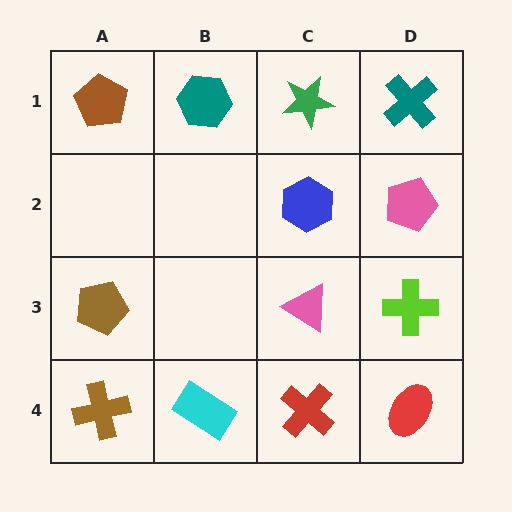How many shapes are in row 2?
2 shapes.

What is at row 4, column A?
A brown cross.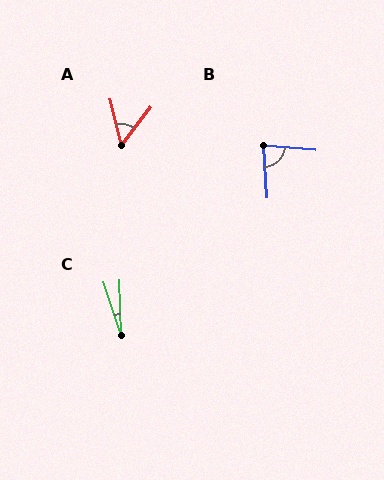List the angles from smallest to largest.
C (16°), A (52°), B (82°).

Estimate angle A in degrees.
Approximately 52 degrees.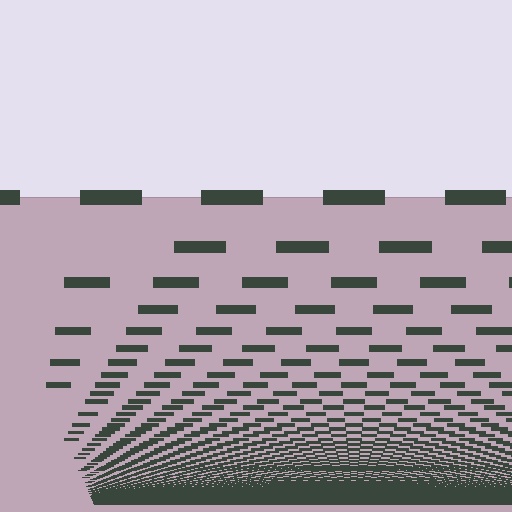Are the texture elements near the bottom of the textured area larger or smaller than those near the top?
Smaller. The gradient is inverted — elements near the bottom are smaller and denser.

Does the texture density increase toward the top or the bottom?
Density increases toward the bottom.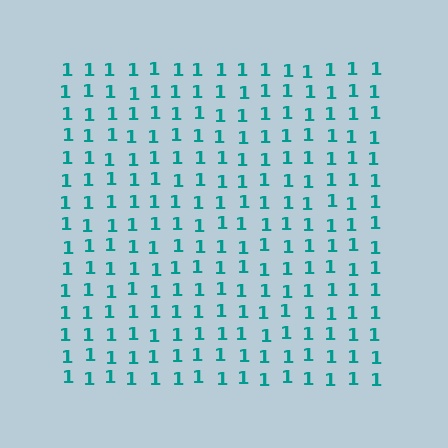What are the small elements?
The small elements are digit 1's.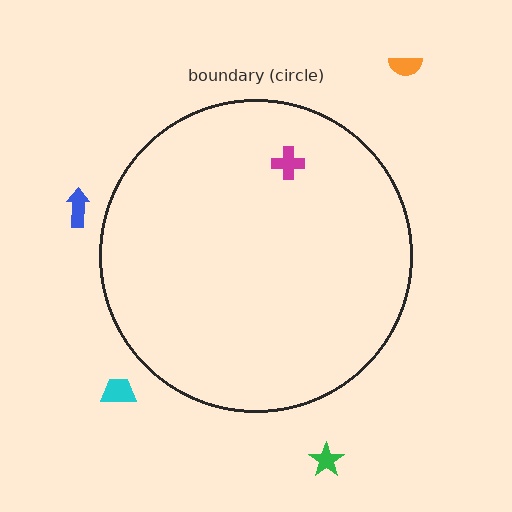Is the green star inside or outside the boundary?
Outside.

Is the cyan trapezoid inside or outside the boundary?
Outside.